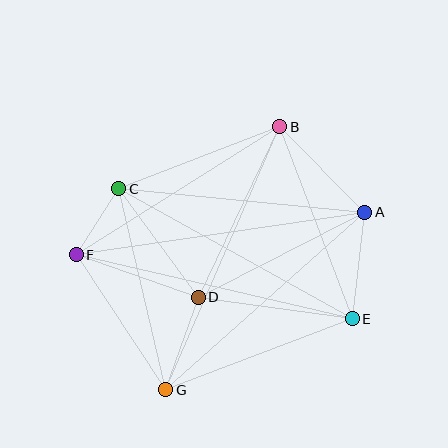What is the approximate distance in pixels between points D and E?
The distance between D and E is approximately 156 pixels.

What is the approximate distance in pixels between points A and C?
The distance between A and C is approximately 247 pixels.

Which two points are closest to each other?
Points C and F are closest to each other.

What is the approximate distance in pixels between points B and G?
The distance between B and G is approximately 286 pixels.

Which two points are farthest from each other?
Points A and F are farthest from each other.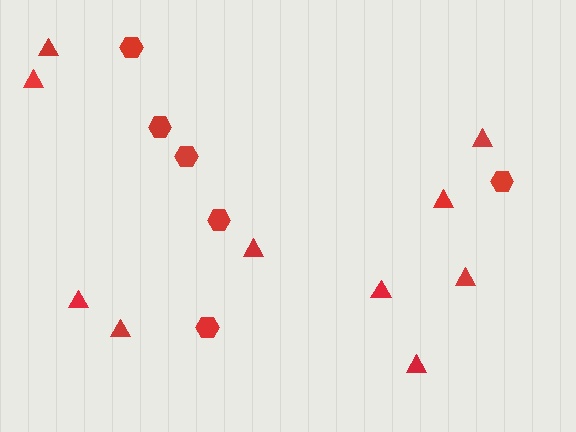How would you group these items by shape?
There are 2 groups: one group of hexagons (6) and one group of triangles (10).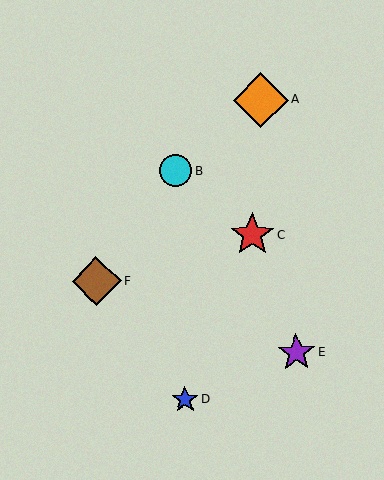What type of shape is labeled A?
Shape A is an orange diamond.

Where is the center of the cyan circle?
The center of the cyan circle is at (176, 171).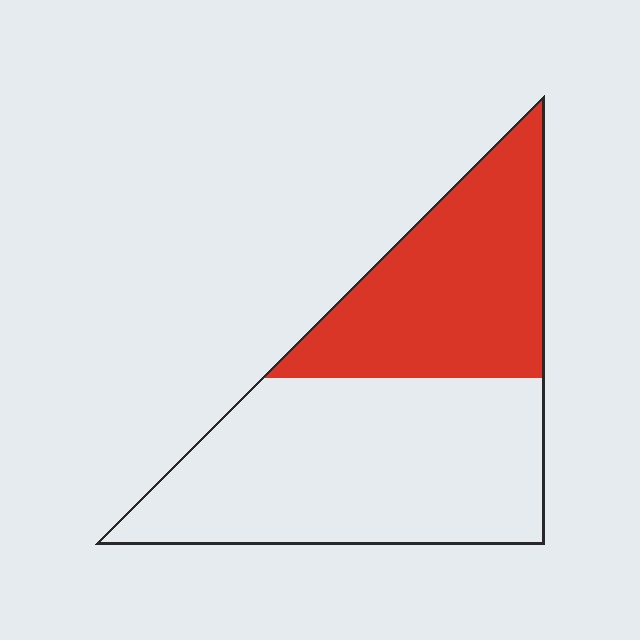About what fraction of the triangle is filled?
About two fifths (2/5).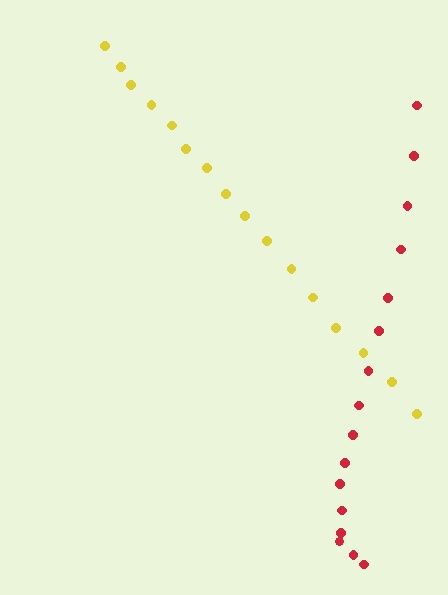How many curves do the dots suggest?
There are 2 distinct paths.